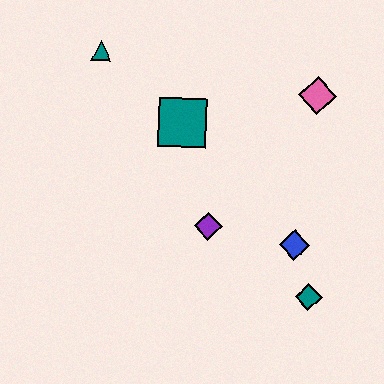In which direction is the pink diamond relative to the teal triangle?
The pink diamond is to the right of the teal triangle.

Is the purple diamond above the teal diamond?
Yes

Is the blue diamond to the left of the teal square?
No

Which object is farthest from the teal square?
The teal diamond is farthest from the teal square.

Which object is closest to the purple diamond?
The blue diamond is closest to the purple diamond.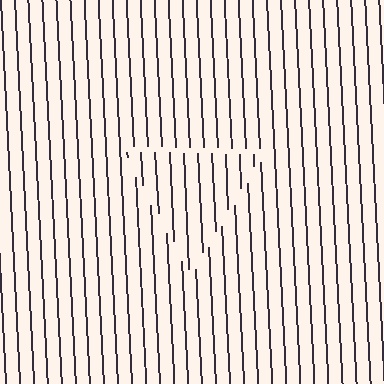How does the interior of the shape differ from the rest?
The interior of the shape contains the same grating, shifted by half a period — the contour is defined by the phase discontinuity where line-ends from the inner and outer gratings abut.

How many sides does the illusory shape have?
3 sides — the line-ends trace a triangle.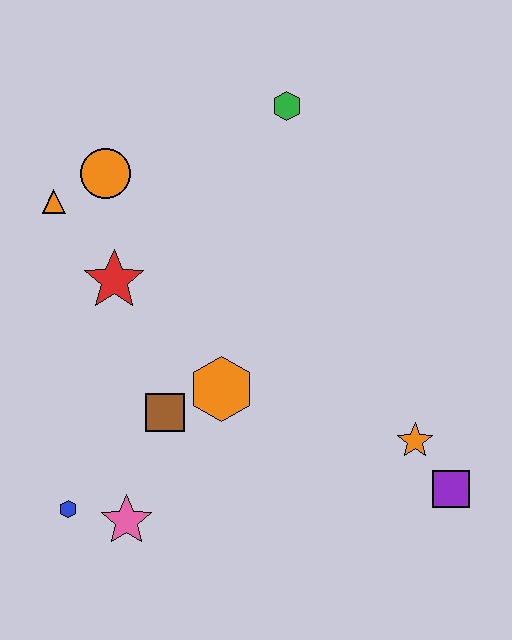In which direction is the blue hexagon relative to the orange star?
The blue hexagon is to the left of the orange star.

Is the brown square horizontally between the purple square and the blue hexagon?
Yes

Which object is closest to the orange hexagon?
The brown square is closest to the orange hexagon.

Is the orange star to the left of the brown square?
No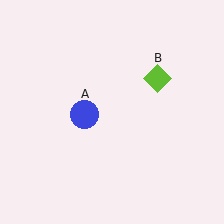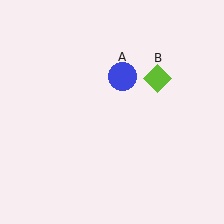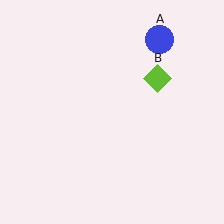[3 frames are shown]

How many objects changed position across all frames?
1 object changed position: blue circle (object A).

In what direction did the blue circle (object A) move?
The blue circle (object A) moved up and to the right.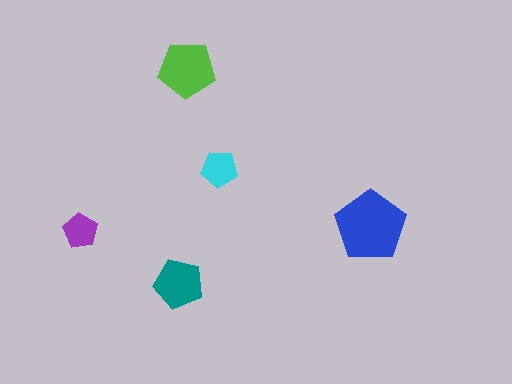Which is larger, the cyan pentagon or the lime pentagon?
The lime one.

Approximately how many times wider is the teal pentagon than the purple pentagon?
About 1.5 times wider.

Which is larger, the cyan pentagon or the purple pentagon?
The cyan one.